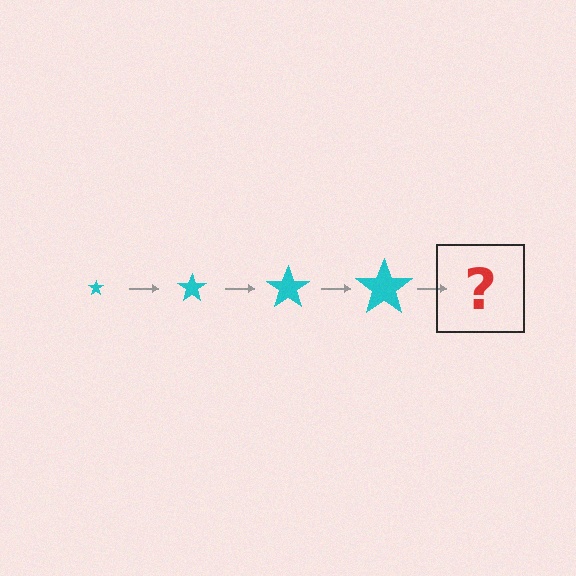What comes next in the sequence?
The next element should be a cyan star, larger than the previous one.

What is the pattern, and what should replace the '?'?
The pattern is that the star gets progressively larger each step. The '?' should be a cyan star, larger than the previous one.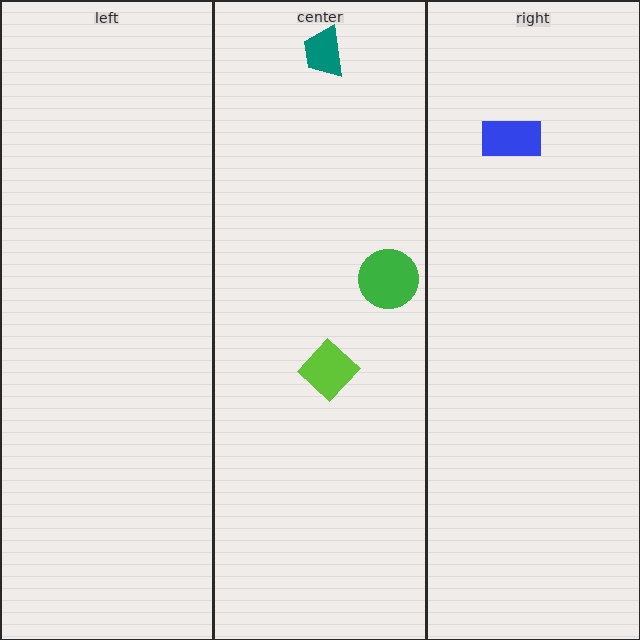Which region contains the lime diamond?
The center region.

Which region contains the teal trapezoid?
The center region.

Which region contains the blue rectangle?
The right region.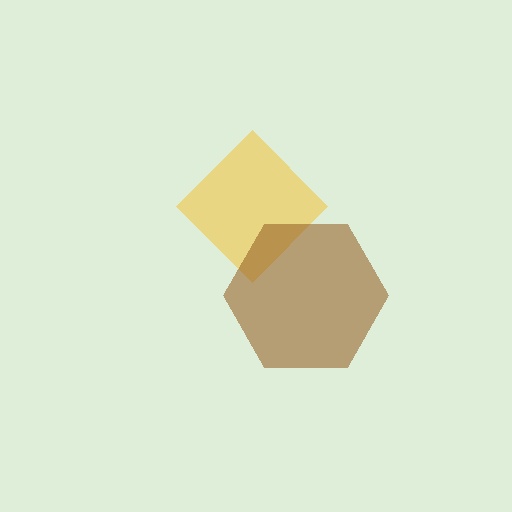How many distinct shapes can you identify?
There are 2 distinct shapes: a yellow diamond, a brown hexagon.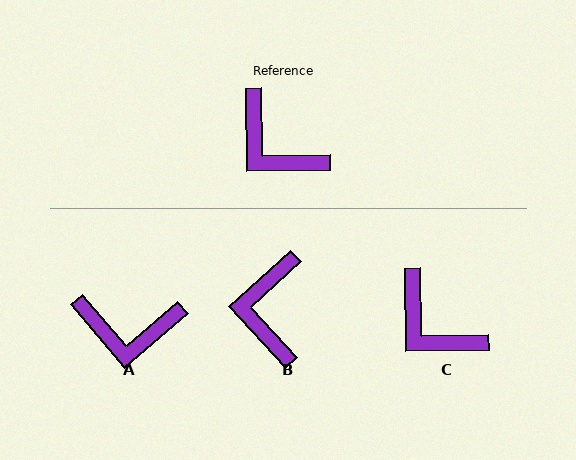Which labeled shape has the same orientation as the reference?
C.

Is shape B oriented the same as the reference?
No, it is off by about 48 degrees.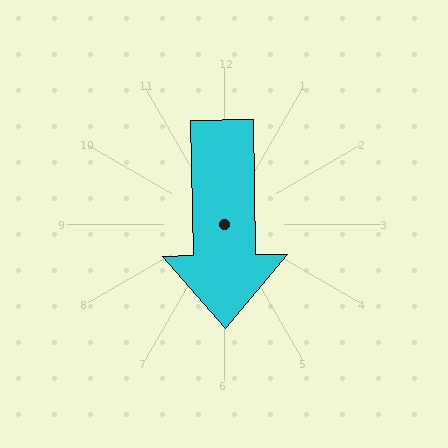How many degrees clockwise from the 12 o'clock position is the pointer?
Approximately 179 degrees.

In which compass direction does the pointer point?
South.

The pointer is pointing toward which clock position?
Roughly 6 o'clock.